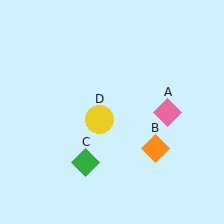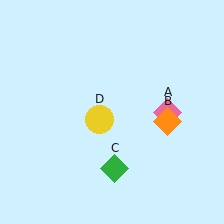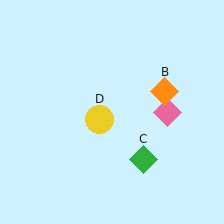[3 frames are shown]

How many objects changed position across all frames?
2 objects changed position: orange diamond (object B), green diamond (object C).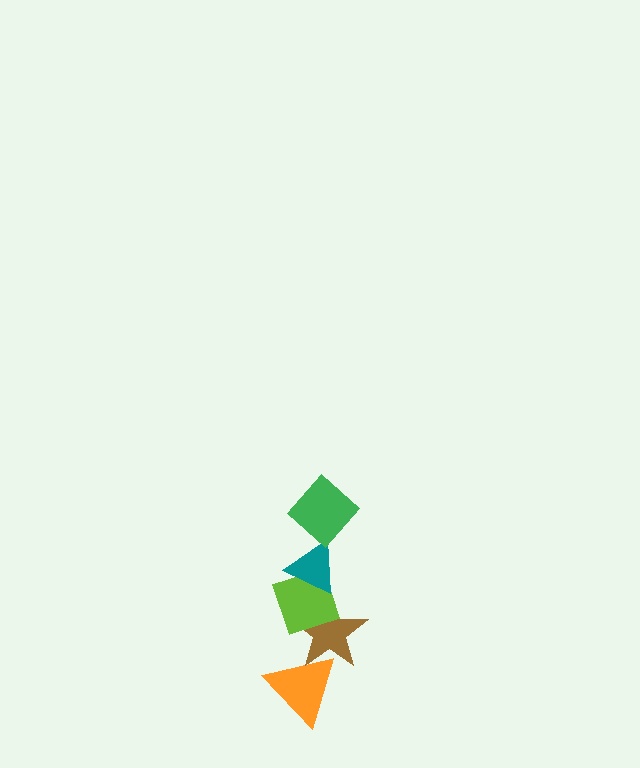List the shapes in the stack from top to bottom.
From top to bottom: the green diamond, the teal triangle, the lime diamond, the brown star, the orange triangle.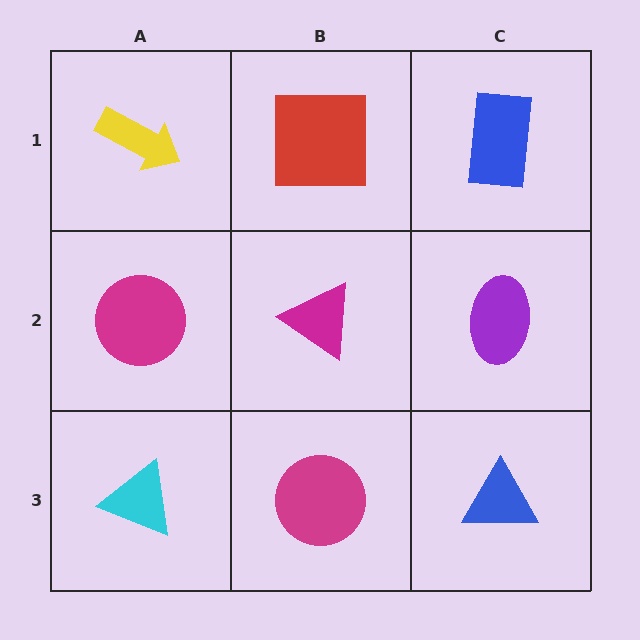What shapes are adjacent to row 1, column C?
A purple ellipse (row 2, column C), a red square (row 1, column B).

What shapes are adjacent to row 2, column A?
A yellow arrow (row 1, column A), a cyan triangle (row 3, column A), a magenta triangle (row 2, column B).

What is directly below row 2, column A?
A cyan triangle.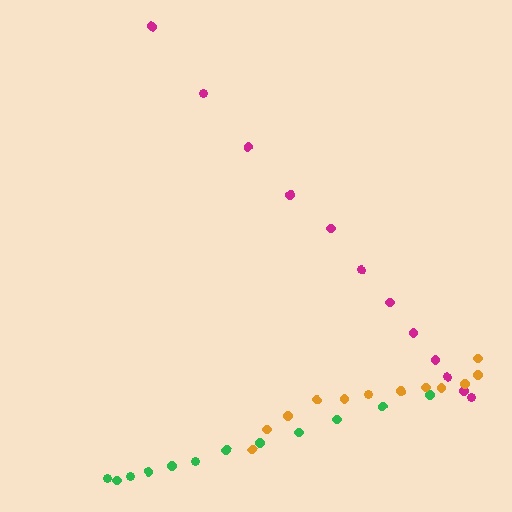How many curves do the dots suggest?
There are 3 distinct paths.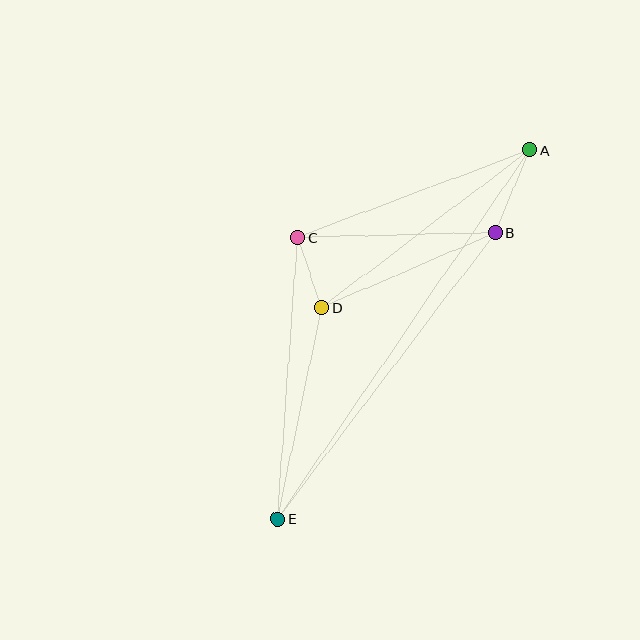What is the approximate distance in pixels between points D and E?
The distance between D and E is approximately 215 pixels.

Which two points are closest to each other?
Points C and D are closest to each other.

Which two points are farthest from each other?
Points A and E are farthest from each other.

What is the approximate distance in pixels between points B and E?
The distance between B and E is approximately 360 pixels.